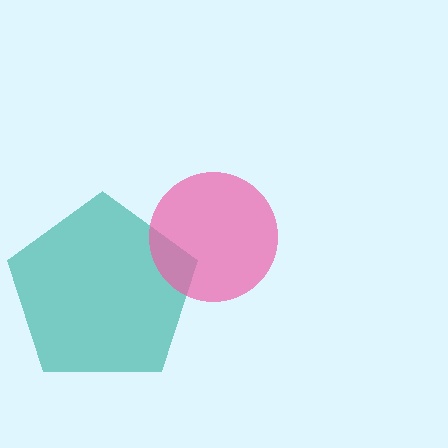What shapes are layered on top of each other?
The layered shapes are: a teal pentagon, a pink circle.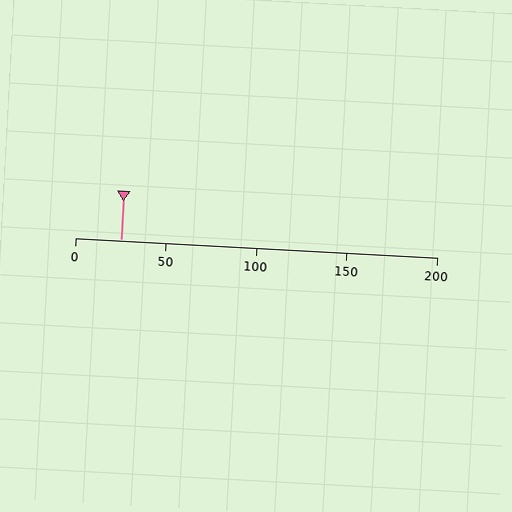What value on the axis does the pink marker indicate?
The marker indicates approximately 25.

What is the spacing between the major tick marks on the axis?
The major ticks are spaced 50 apart.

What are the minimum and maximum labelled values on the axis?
The axis runs from 0 to 200.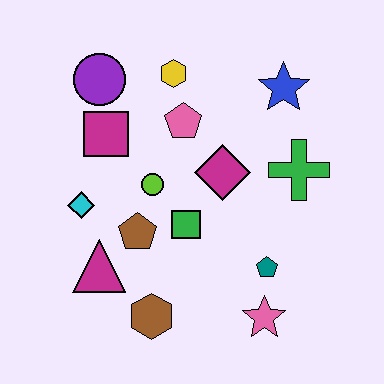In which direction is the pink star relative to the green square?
The pink star is below the green square.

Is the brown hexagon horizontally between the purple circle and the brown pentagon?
No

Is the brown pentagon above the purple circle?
No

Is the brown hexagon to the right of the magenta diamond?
No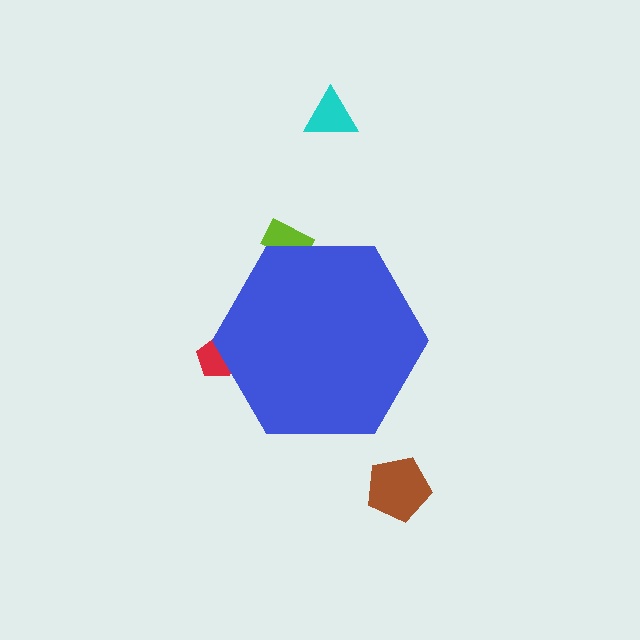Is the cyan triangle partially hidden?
No, the cyan triangle is fully visible.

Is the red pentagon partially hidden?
Yes, the red pentagon is partially hidden behind the blue hexagon.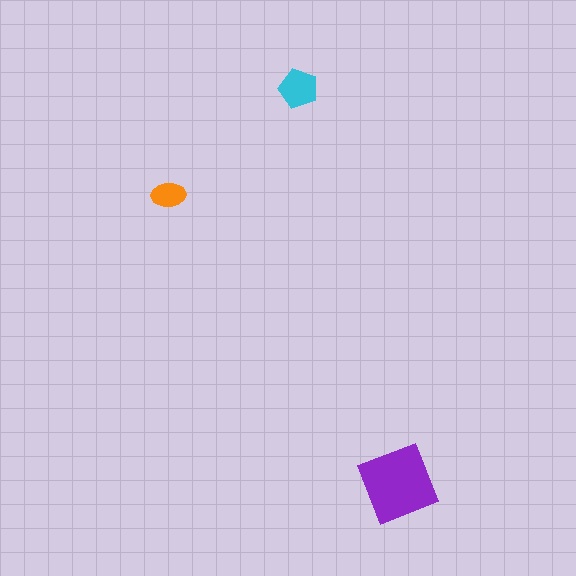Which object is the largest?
The purple diamond.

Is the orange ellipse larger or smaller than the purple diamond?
Smaller.